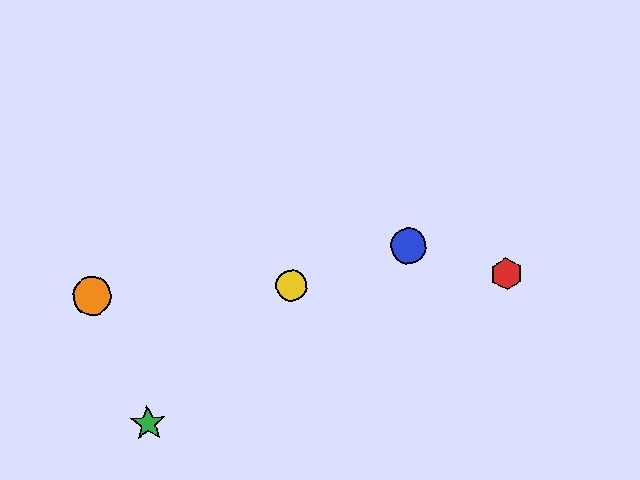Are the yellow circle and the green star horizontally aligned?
No, the yellow circle is at y≈285 and the green star is at y≈424.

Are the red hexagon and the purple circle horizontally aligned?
Yes, both are at y≈274.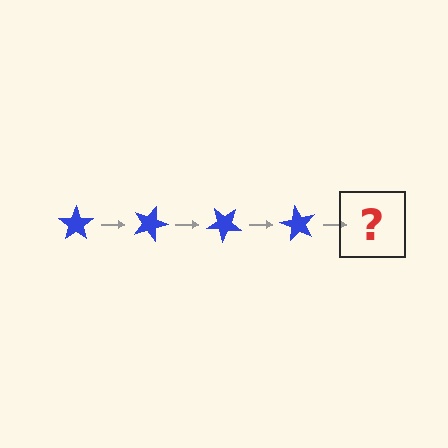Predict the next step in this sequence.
The next step is a blue star rotated 80 degrees.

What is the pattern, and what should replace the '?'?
The pattern is that the star rotates 20 degrees each step. The '?' should be a blue star rotated 80 degrees.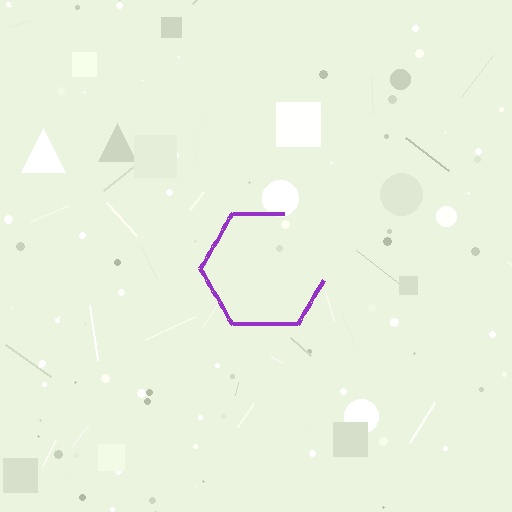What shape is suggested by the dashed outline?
The dashed outline suggests a hexagon.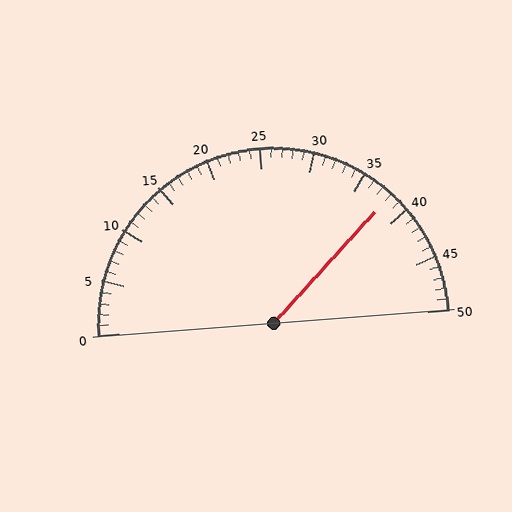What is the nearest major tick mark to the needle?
The nearest major tick mark is 40.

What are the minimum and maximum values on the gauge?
The gauge ranges from 0 to 50.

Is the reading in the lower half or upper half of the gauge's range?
The reading is in the upper half of the range (0 to 50).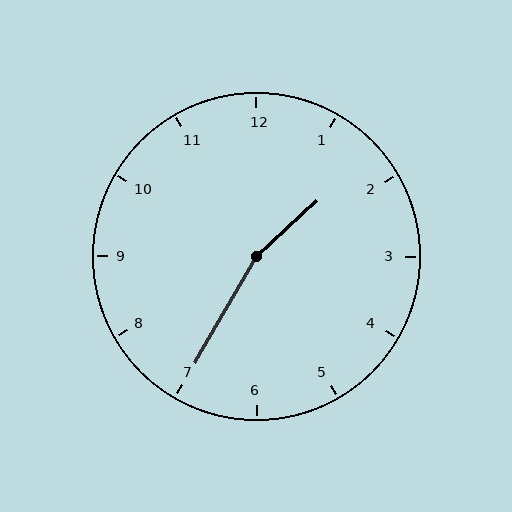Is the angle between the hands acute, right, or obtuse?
It is obtuse.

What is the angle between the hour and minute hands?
Approximately 162 degrees.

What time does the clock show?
1:35.